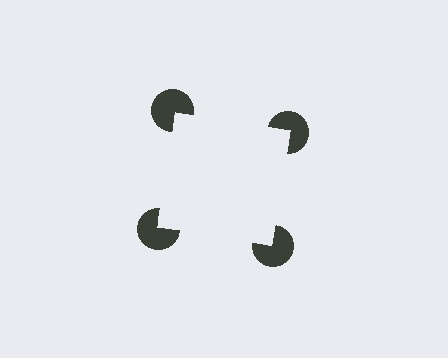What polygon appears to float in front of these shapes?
An illusory square — its edges are inferred from the aligned wedge cuts in the pac-man discs, not physically drawn.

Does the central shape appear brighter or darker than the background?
It typically appears slightly brighter than the background, even though no actual brightness change is drawn.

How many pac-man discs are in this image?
There are 4 — one at each vertex of the illusory square.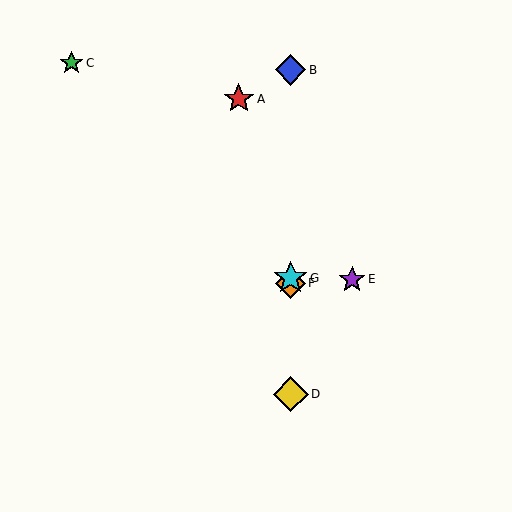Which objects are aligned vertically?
Objects B, D, F, G are aligned vertically.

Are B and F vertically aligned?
Yes, both are at x≈291.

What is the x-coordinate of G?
Object G is at x≈291.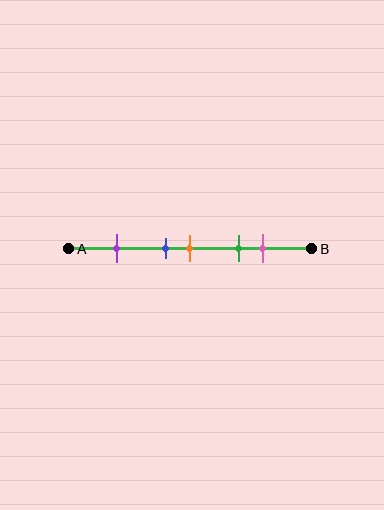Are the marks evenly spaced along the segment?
No, the marks are not evenly spaced.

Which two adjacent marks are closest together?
The blue and orange marks are the closest adjacent pair.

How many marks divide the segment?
There are 5 marks dividing the segment.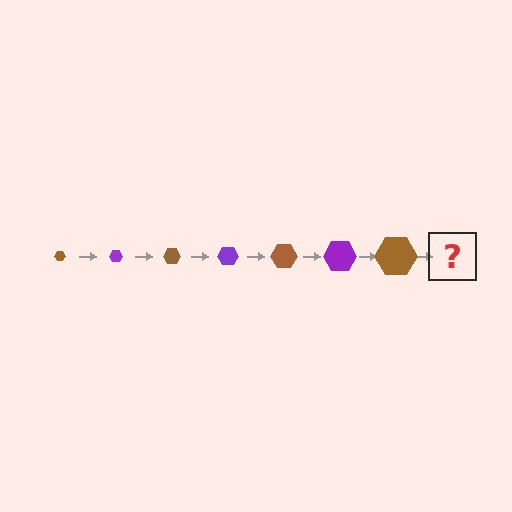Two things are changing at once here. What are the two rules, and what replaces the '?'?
The two rules are that the hexagon grows larger each step and the color cycles through brown and purple. The '?' should be a purple hexagon, larger than the previous one.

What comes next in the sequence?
The next element should be a purple hexagon, larger than the previous one.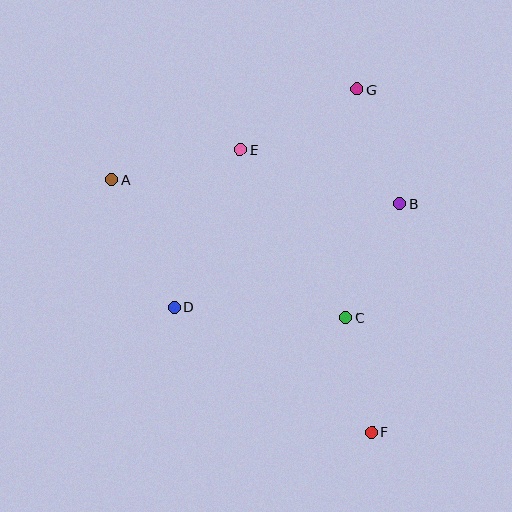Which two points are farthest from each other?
Points A and F are farthest from each other.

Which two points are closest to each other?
Points C and F are closest to each other.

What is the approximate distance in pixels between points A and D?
The distance between A and D is approximately 142 pixels.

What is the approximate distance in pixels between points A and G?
The distance between A and G is approximately 262 pixels.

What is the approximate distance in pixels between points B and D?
The distance between B and D is approximately 248 pixels.